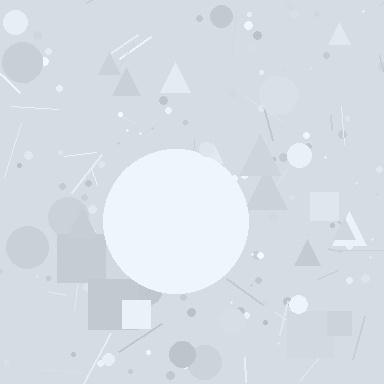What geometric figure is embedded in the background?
A circle is embedded in the background.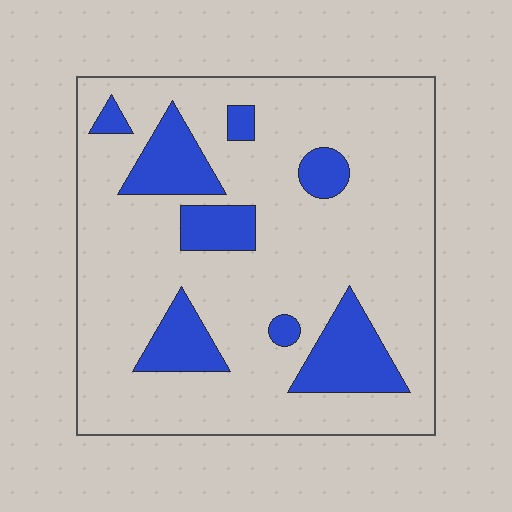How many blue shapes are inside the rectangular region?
8.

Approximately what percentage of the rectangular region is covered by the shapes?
Approximately 20%.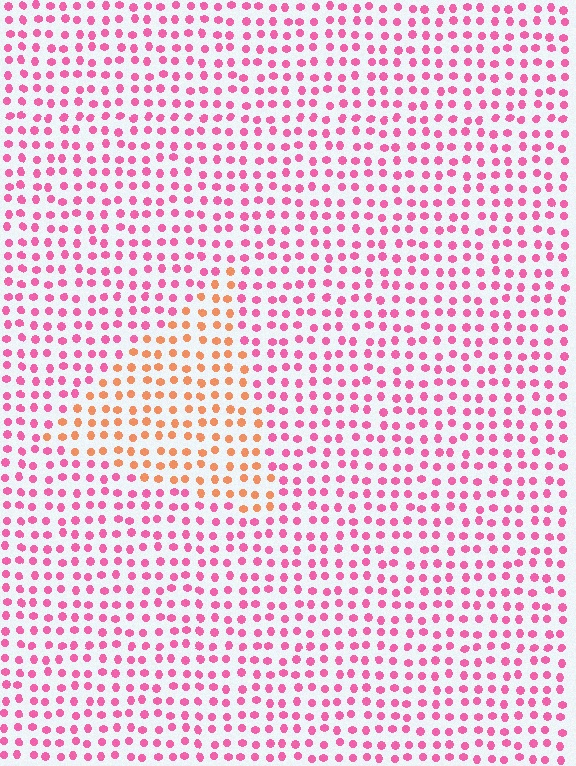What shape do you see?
I see a triangle.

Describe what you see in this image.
The image is filled with small pink elements in a uniform arrangement. A triangle-shaped region is visible where the elements are tinted to a slightly different hue, forming a subtle color boundary.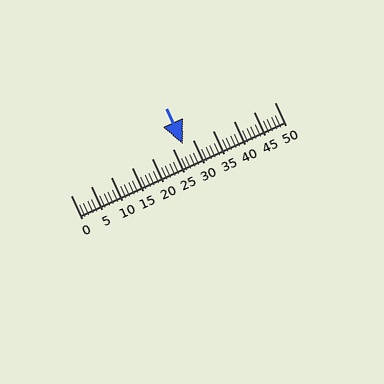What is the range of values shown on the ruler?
The ruler shows values from 0 to 50.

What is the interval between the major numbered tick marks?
The major tick marks are spaced 5 units apart.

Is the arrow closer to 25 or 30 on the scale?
The arrow is closer to 30.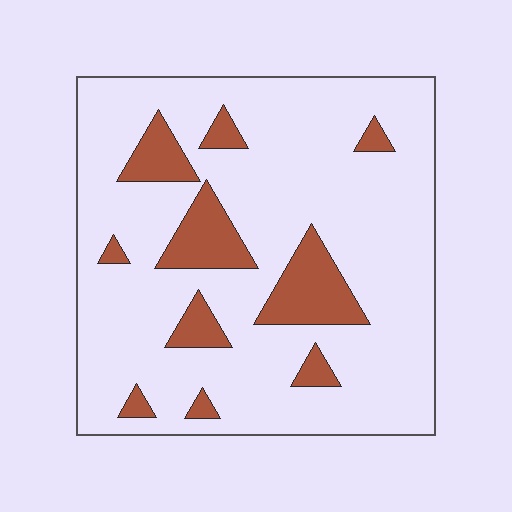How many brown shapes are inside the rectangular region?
10.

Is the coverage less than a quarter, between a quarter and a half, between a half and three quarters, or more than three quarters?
Less than a quarter.